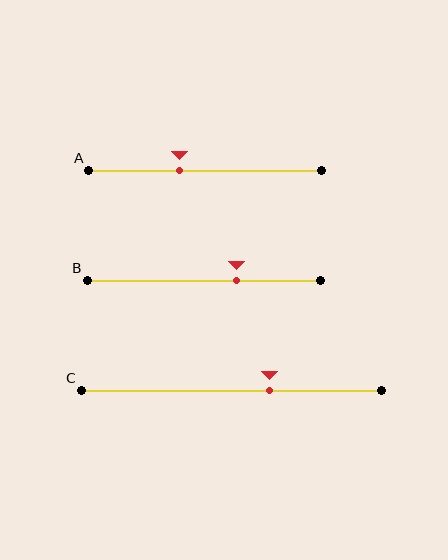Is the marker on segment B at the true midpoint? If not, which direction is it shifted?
No, the marker on segment B is shifted to the right by about 14% of the segment length.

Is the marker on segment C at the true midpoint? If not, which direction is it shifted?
No, the marker on segment C is shifted to the right by about 13% of the segment length.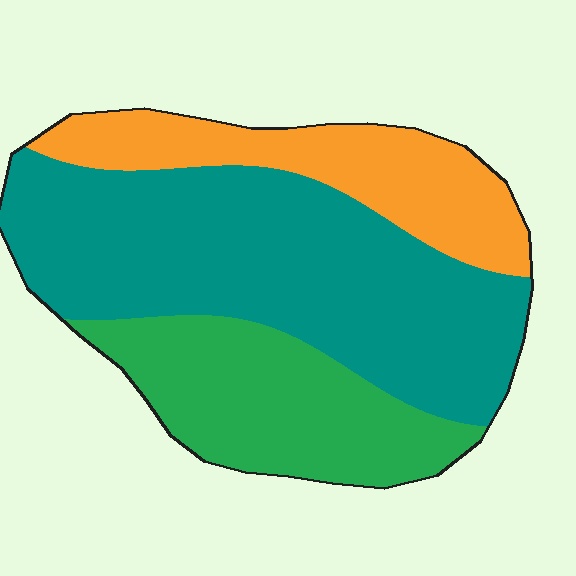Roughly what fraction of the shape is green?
Green covers roughly 25% of the shape.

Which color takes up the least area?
Orange, at roughly 20%.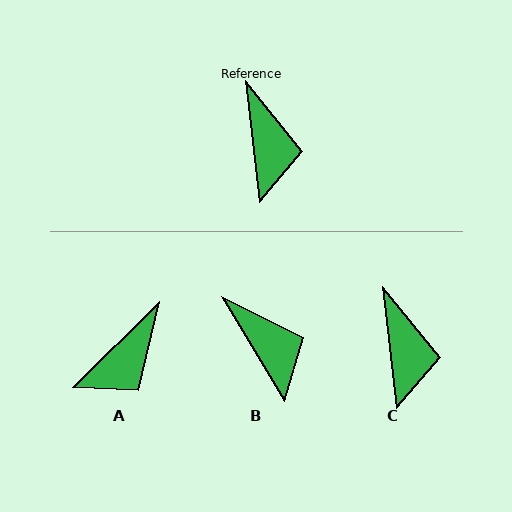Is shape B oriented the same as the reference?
No, it is off by about 24 degrees.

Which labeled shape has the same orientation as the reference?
C.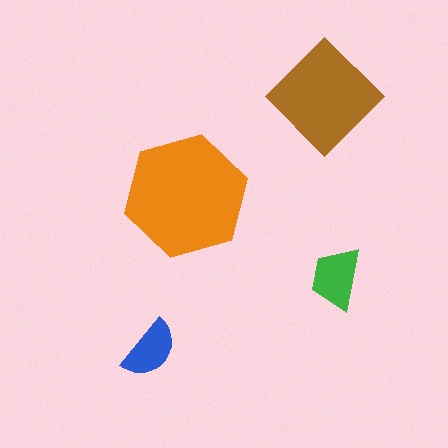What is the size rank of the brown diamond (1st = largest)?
2nd.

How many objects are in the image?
There are 4 objects in the image.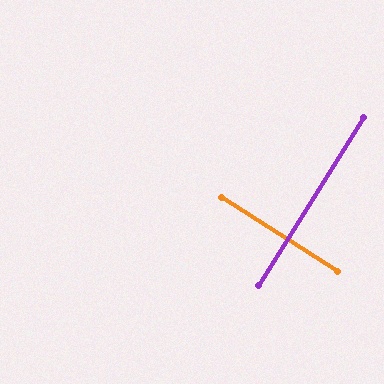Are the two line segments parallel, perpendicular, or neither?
Perpendicular — they meet at approximately 89°.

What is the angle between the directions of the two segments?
Approximately 89 degrees.